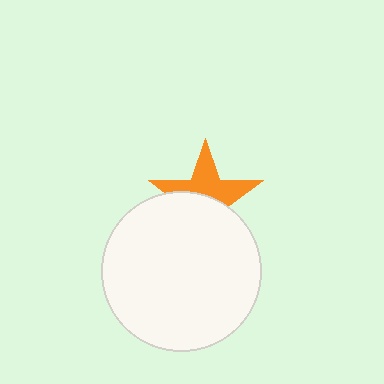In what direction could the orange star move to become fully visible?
The orange star could move up. That would shift it out from behind the white circle entirely.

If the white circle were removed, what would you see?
You would see the complete orange star.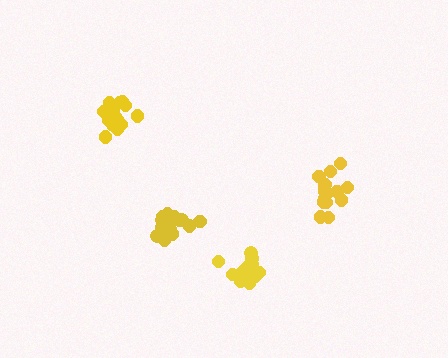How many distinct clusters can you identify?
There are 4 distinct clusters.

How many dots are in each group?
Group 1: 15 dots, Group 2: 16 dots, Group 3: 18 dots, Group 4: 14 dots (63 total).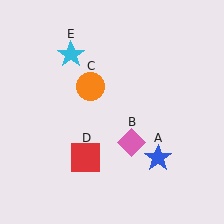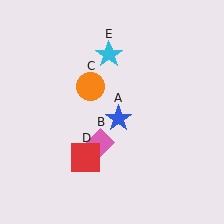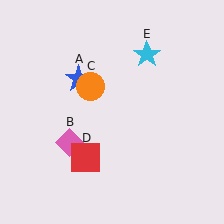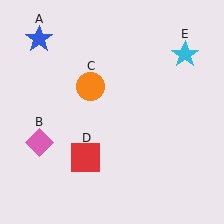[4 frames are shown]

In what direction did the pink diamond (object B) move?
The pink diamond (object B) moved left.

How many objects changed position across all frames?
3 objects changed position: blue star (object A), pink diamond (object B), cyan star (object E).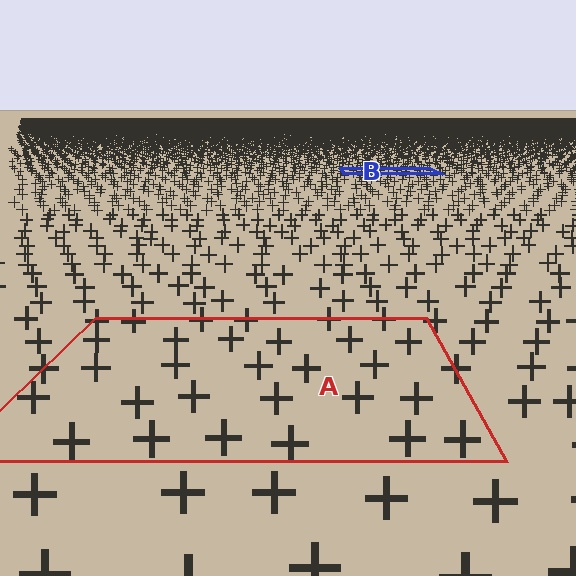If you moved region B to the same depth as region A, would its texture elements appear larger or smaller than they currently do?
They would appear larger. At a closer depth, the same texture elements are projected at a bigger on-screen size.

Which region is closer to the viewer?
Region A is closer. The texture elements there are larger and more spread out.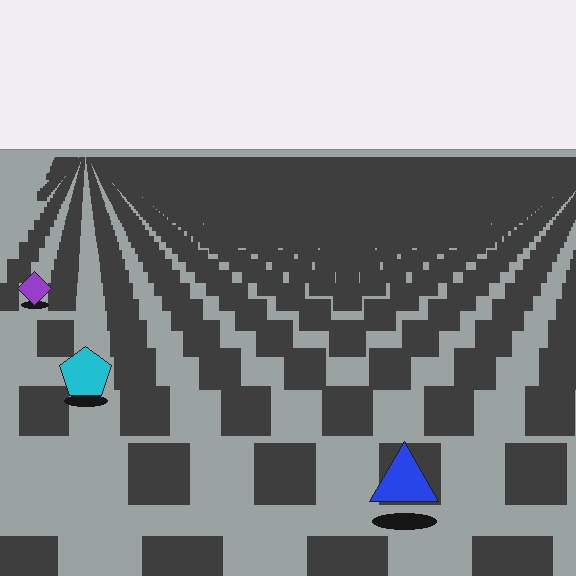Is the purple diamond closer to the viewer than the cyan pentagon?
No. The cyan pentagon is closer — you can tell from the texture gradient: the ground texture is coarser near it.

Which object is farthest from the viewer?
The purple diamond is farthest from the viewer. It appears smaller and the ground texture around it is denser.